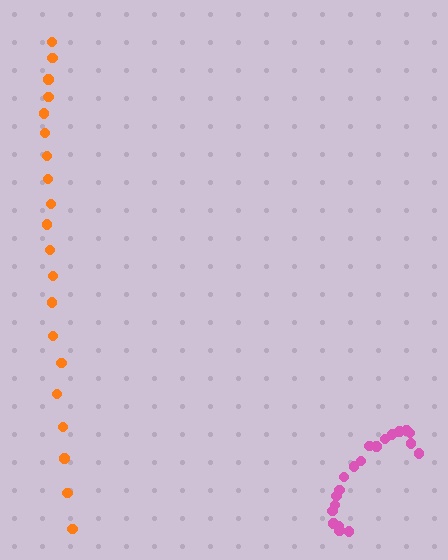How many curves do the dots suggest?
There are 2 distinct paths.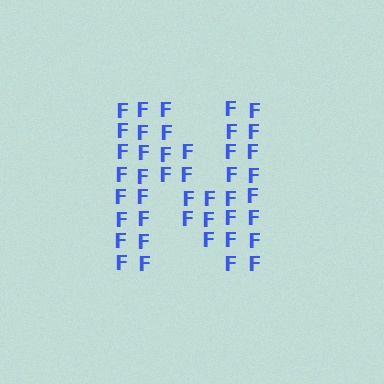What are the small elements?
The small elements are letter F's.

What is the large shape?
The large shape is the letter N.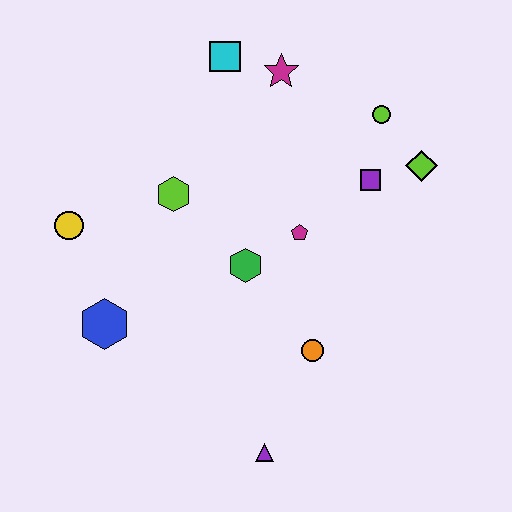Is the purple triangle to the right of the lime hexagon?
Yes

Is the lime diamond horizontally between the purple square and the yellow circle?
No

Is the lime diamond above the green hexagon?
Yes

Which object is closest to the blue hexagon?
The yellow circle is closest to the blue hexagon.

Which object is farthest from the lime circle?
The purple triangle is farthest from the lime circle.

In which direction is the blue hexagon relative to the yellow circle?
The blue hexagon is below the yellow circle.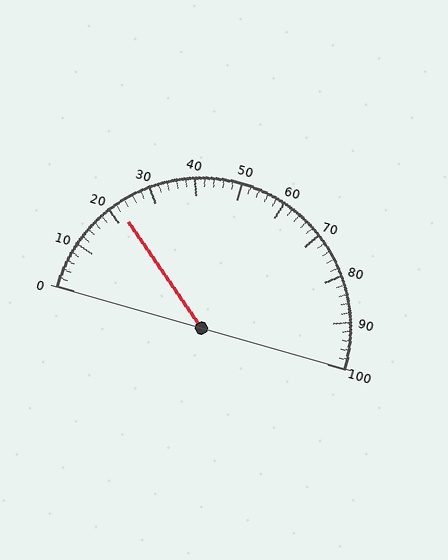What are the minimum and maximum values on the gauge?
The gauge ranges from 0 to 100.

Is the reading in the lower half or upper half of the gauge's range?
The reading is in the lower half of the range (0 to 100).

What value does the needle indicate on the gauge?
The needle indicates approximately 22.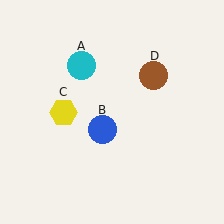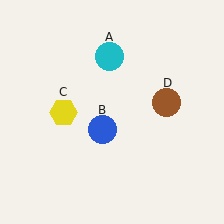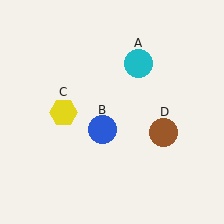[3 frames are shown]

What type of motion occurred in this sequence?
The cyan circle (object A), brown circle (object D) rotated clockwise around the center of the scene.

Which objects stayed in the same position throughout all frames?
Blue circle (object B) and yellow hexagon (object C) remained stationary.